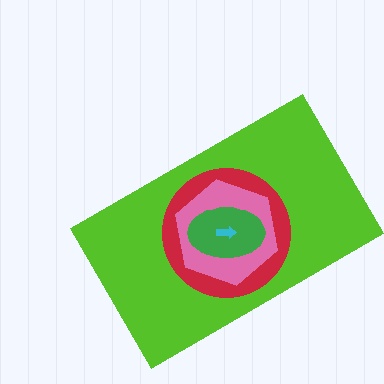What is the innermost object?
The cyan arrow.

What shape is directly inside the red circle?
The pink hexagon.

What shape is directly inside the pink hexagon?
The green ellipse.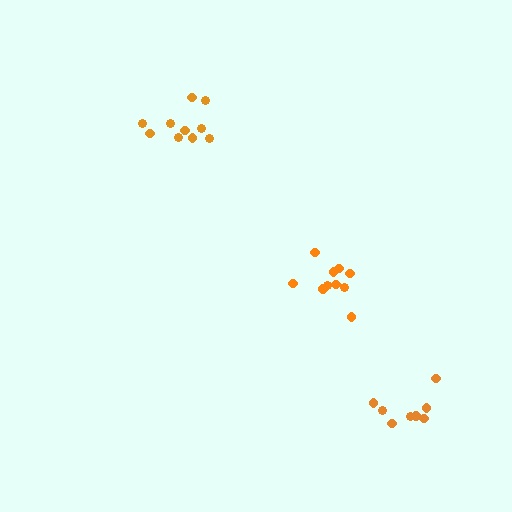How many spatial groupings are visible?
There are 3 spatial groupings.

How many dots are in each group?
Group 1: 8 dots, Group 2: 10 dots, Group 3: 10 dots (28 total).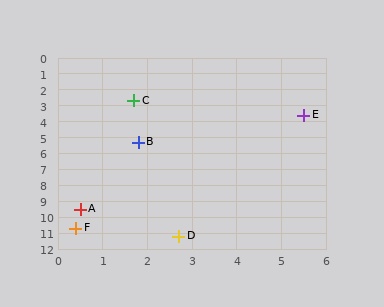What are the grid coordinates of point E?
Point E is at approximately (5.5, 3.6).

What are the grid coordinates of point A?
Point A is at approximately (0.5, 9.5).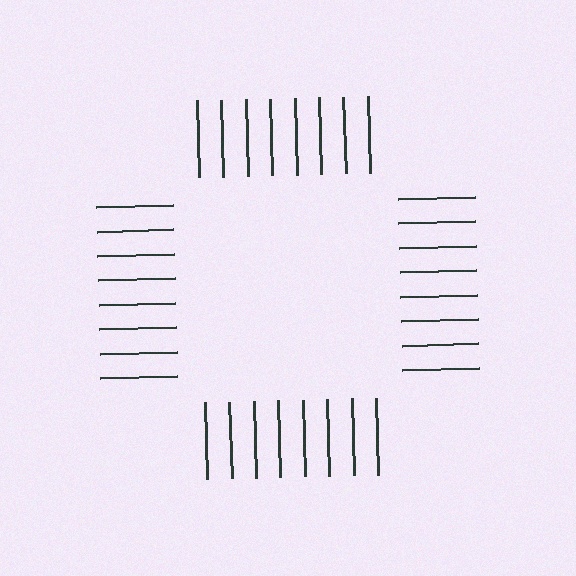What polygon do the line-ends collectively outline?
An illusory square — the line segments terminate on its edges but no continuous stroke is drawn.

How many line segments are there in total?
32 — 8 along each of the 4 edges.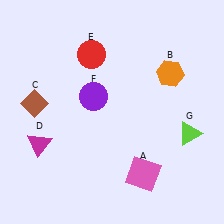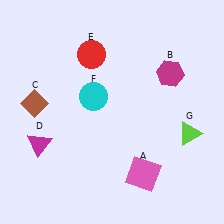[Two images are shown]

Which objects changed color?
B changed from orange to magenta. F changed from purple to cyan.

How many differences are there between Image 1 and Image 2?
There are 2 differences between the two images.